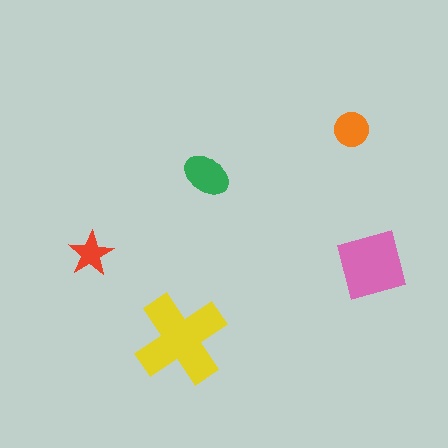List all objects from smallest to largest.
The red star, the orange circle, the green ellipse, the pink square, the yellow cross.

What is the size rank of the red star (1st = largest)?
5th.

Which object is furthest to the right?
The pink square is rightmost.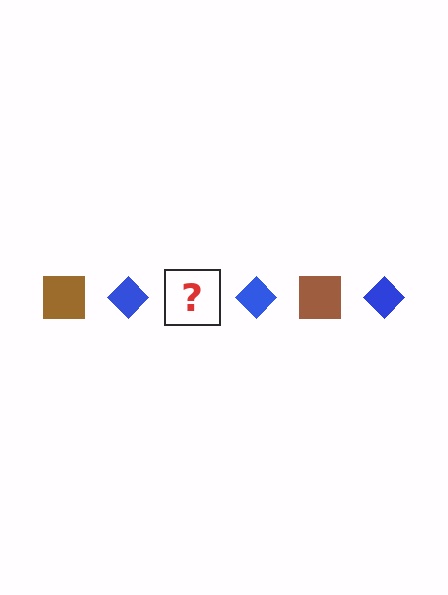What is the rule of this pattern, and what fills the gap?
The rule is that the pattern alternates between brown square and blue diamond. The gap should be filled with a brown square.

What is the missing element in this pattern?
The missing element is a brown square.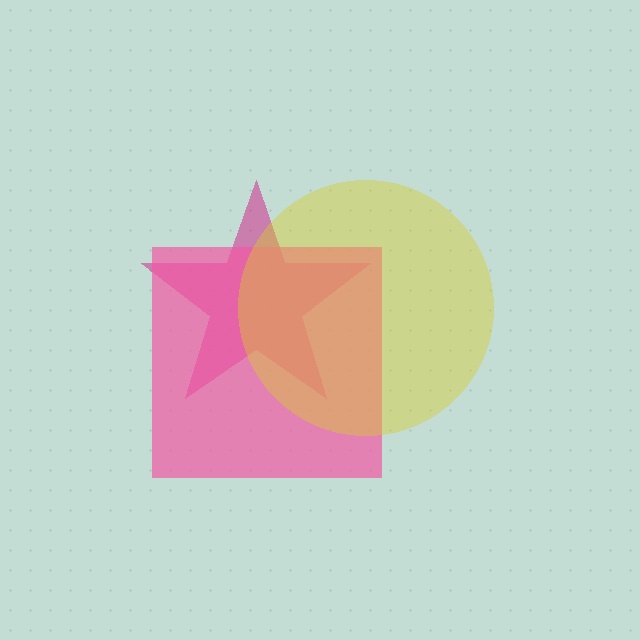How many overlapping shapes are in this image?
There are 3 overlapping shapes in the image.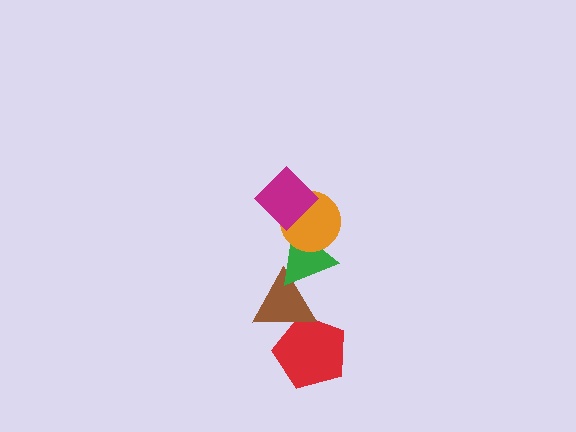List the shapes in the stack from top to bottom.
From top to bottom: the magenta diamond, the orange circle, the green triangle, the brown triangle, the red pentagon.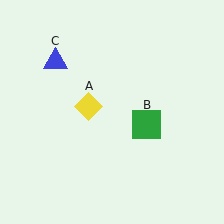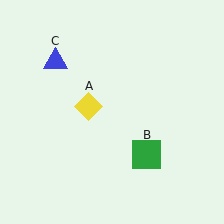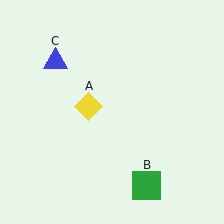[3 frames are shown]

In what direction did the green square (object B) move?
The green square (object B) moved down.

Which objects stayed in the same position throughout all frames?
Yellow diamond (object A) and blue triangle (object C) remained stationary.